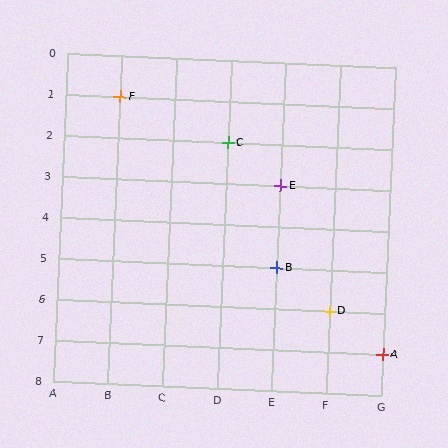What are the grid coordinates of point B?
Point B is at grid coordinates (E, 5).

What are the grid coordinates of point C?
Point C is at grid coordinates (D, 2).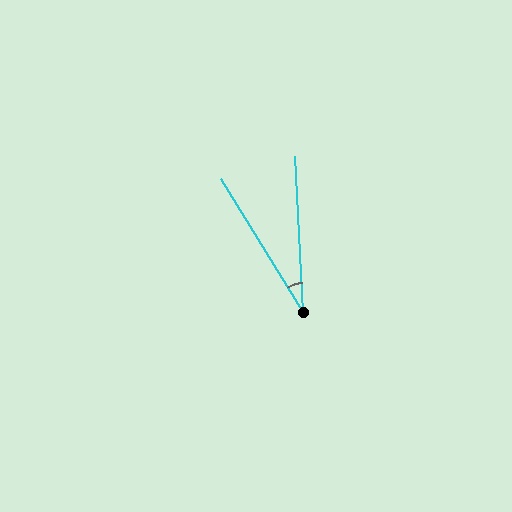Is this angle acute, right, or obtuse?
It is acute.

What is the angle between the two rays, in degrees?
Approximately 29 degrees.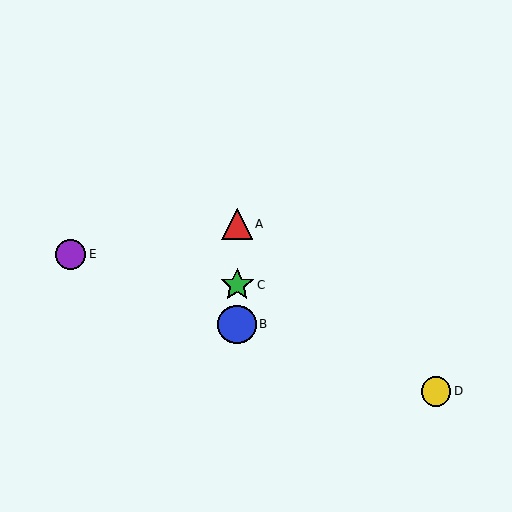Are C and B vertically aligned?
Yes, both are at x≈237.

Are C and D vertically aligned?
No, C is at x≈237 and D is at x≈436.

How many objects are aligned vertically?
3 objects (A, B, C) are aligned vertically.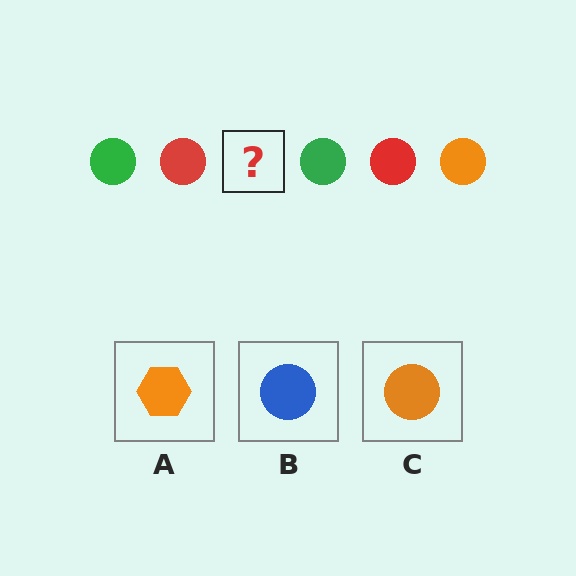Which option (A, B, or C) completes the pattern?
C.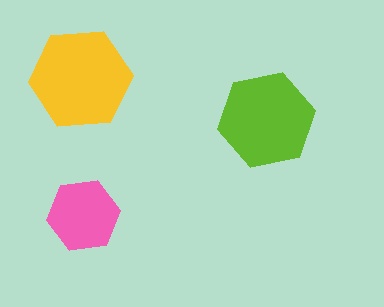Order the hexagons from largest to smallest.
the yellow one, the lime one, the pink one.